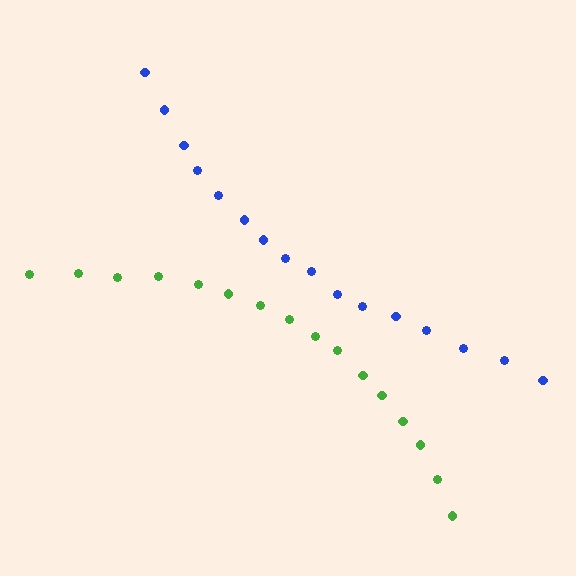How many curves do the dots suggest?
There are 2 distinct paths.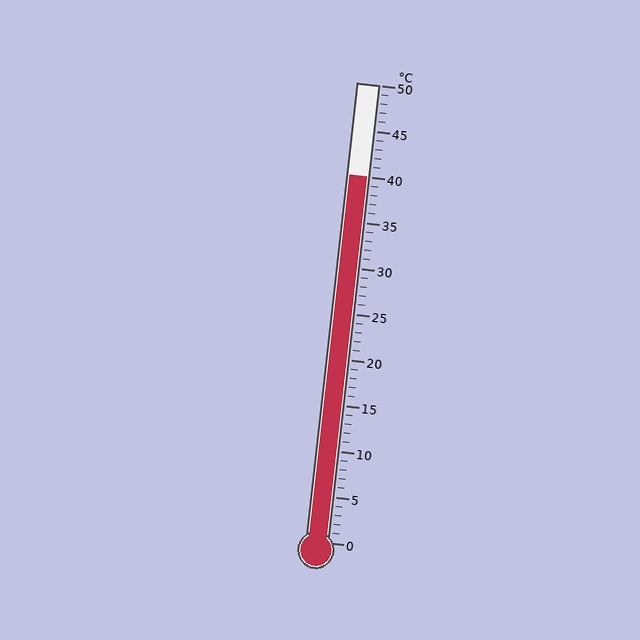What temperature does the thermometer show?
The thermometer shows approximately 40°C.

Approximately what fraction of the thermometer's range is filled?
The thermometer is filled to approximately 80% of its range.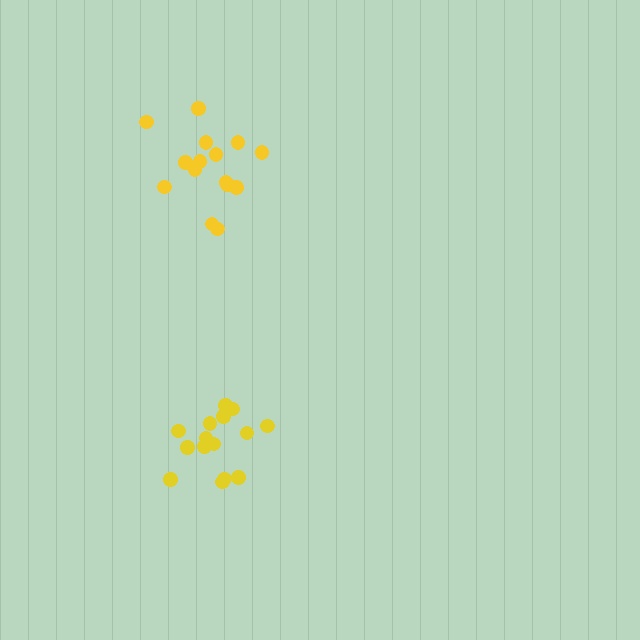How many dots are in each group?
Group 1: 15 dots, Group 2: 15 dots (30 total).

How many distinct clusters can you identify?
There are 2 distinct clusters.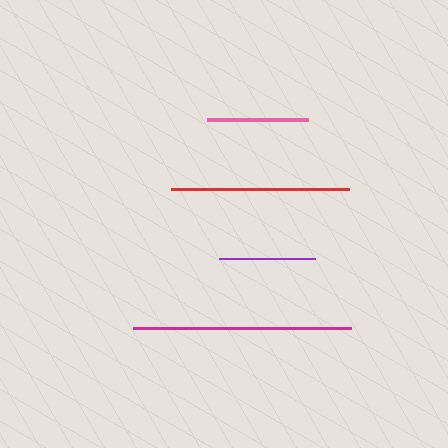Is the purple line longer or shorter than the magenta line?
The magenta line is longer than the purple line.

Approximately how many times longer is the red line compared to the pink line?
The red line is approximately 1.7 times the length of the pink line.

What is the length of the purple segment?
The purple segment is approximately 96 pixels long.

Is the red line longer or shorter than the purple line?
The red line is longer than the purple line.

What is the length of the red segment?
The red segment is approximately 178 pixels long.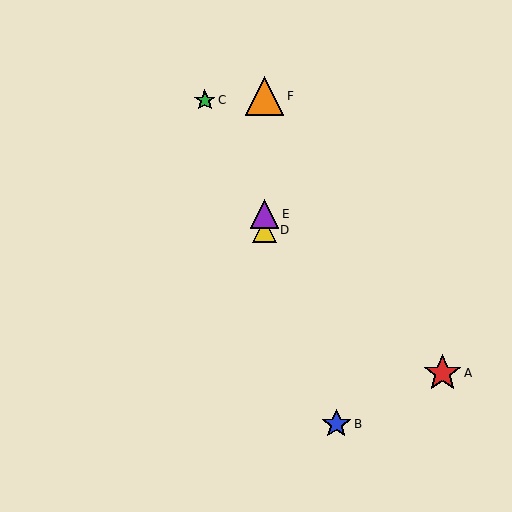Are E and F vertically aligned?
Yes, both are at x≈265.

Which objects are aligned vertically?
Objects D, E, F are aligned vertically.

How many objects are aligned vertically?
3 objects (D, E, F) are aligned vertically.